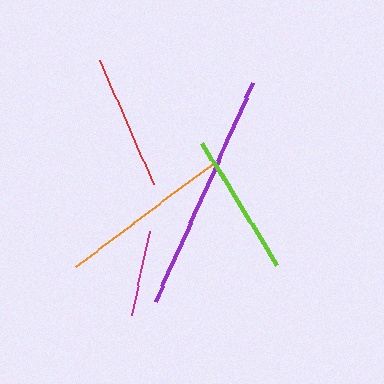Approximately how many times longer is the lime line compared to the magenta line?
The lime line is approximately 1.7 times the length of the magenta line.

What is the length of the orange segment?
The orange segment is approximately 174 pixels long.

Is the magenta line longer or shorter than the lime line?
The lime line is longer than the magenta line.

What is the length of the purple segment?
The purple segment is approximately 239 pixels long.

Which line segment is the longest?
The purple line is the longest at approximately 239 pixels.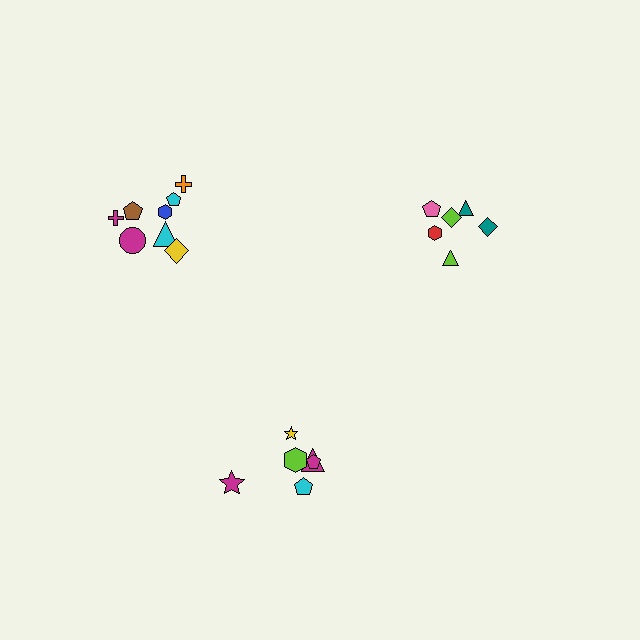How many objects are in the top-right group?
There are 6 objects.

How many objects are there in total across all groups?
There are 20 objects.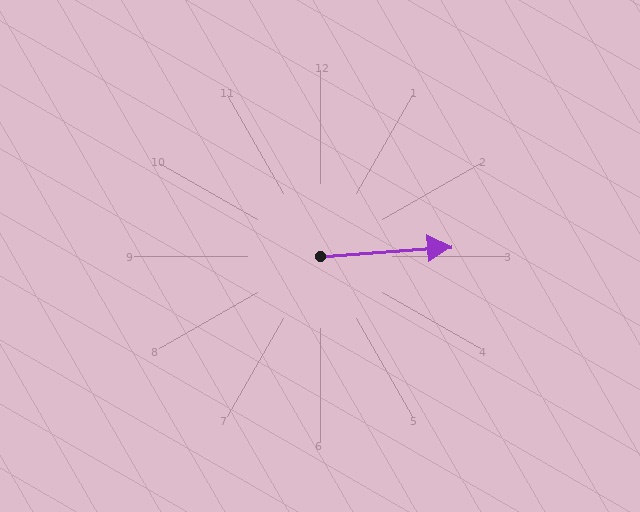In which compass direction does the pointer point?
East.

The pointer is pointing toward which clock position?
Roughly 3 o'clock.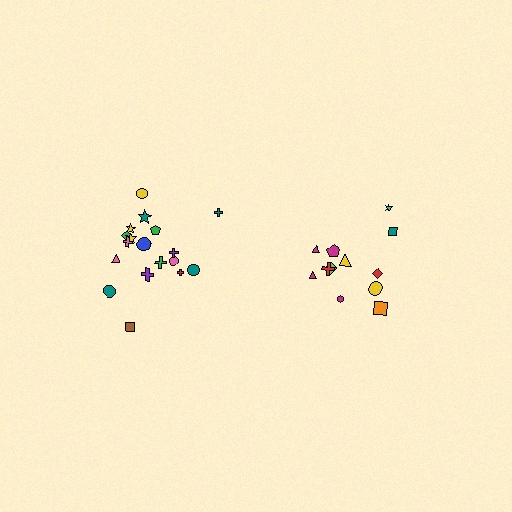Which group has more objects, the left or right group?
The left group.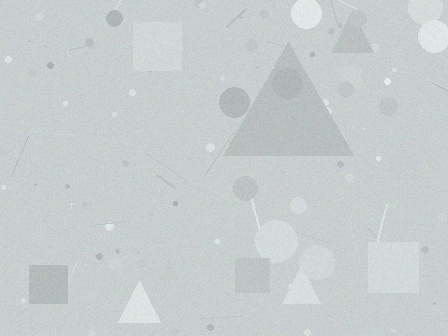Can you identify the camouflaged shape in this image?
The camouflaged shape is a triangle.